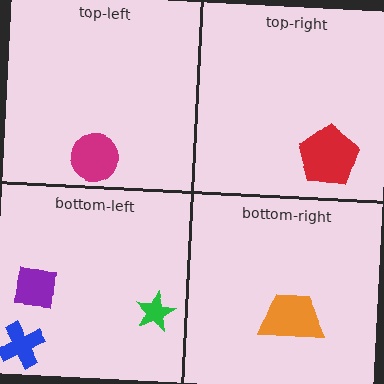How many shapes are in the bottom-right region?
1.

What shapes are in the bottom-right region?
The orange trapezoid.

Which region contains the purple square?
The bottom-left region.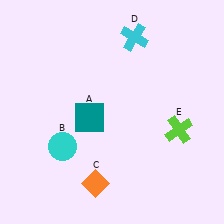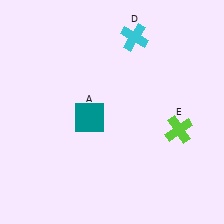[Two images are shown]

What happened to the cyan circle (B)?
The cyan circle (B) was removed in Image 2. It was in the bottom-left area of Image 1.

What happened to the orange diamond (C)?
The orange diamond (C) was removed in Image 2. It was in the bottom-left area of Image 1.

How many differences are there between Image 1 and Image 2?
There are 2 differences between the two images.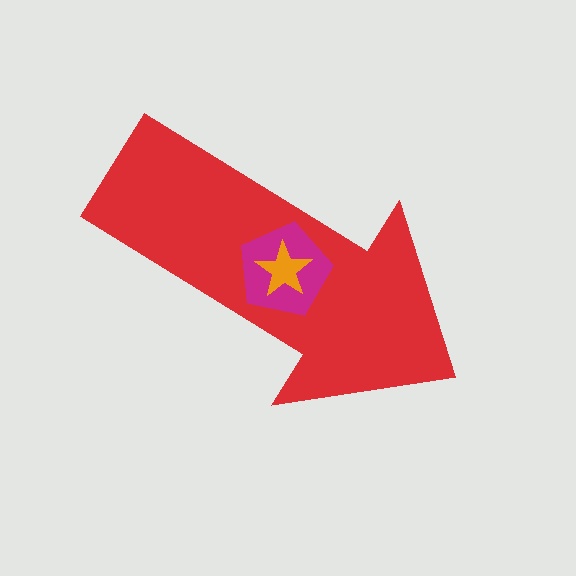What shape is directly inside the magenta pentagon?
The orange star.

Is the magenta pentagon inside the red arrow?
Yes.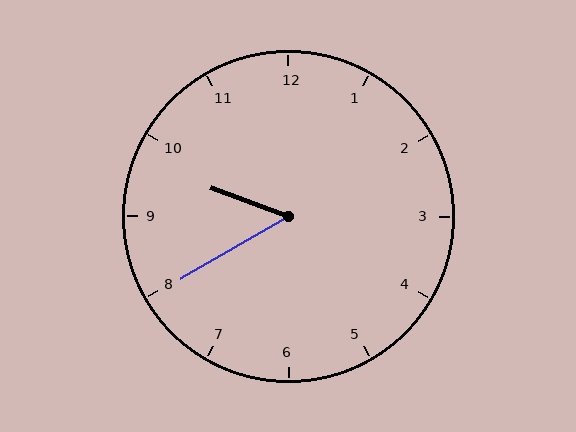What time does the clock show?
9:40.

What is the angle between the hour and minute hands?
Approximately 50 degrees.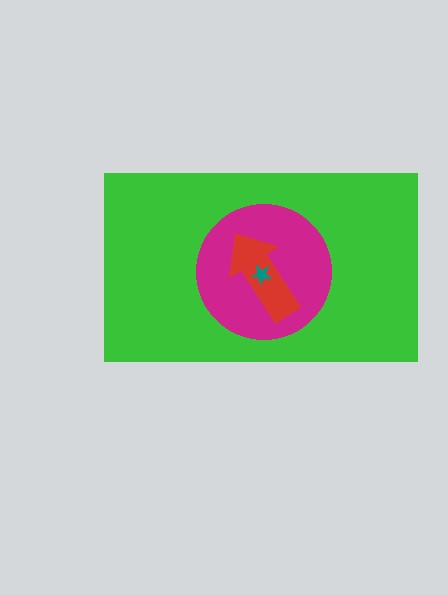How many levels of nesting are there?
4.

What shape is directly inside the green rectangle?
The magenta circle.